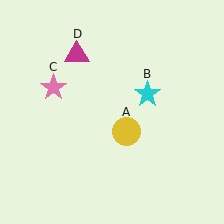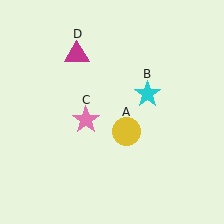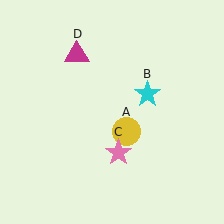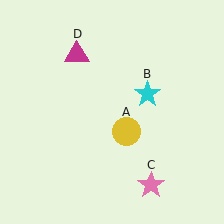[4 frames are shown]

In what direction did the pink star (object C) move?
The pink star (object C) moved down and to the right.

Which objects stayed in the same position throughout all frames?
Yellow circle (object A) and cyan star (object B) and magenta triangle (object D) remained stationary.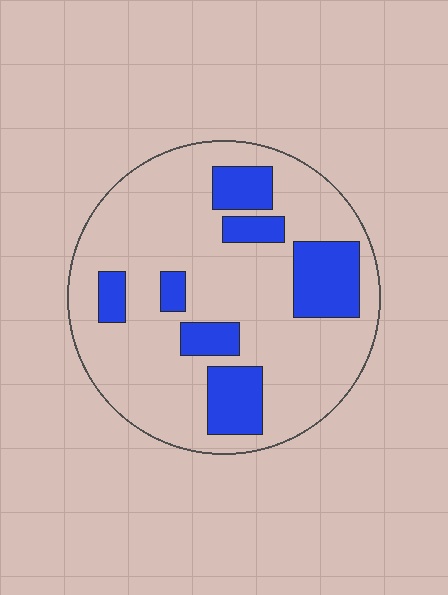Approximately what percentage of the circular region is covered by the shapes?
Approximately 25%.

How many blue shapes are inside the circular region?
7.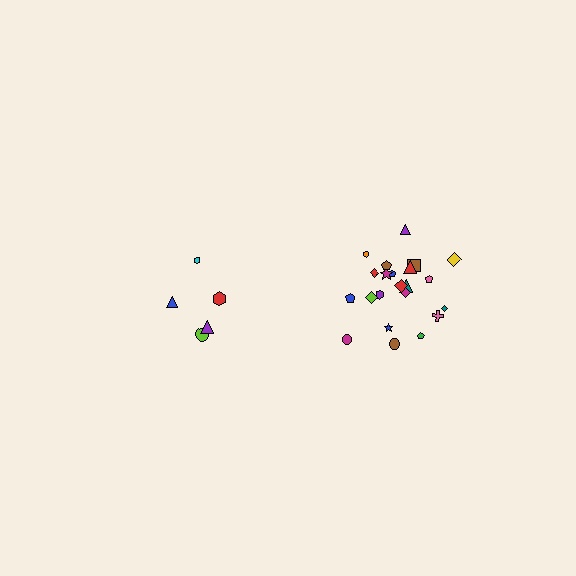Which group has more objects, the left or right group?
The right group.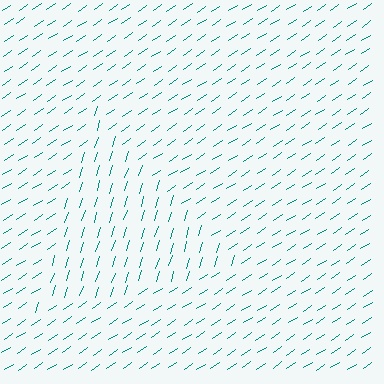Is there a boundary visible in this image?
Yes, there is a texture boundary formed by a change in line orientation.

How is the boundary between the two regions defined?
The boundary is defined purely by a change in line orientation (approximately 39 degrees difference). All lines are the same color and thickness.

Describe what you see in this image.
The image is filled with small teal line segments. A triangle region in the image has lines oriented differently from the surrounding lines, creating a visible texture boundary.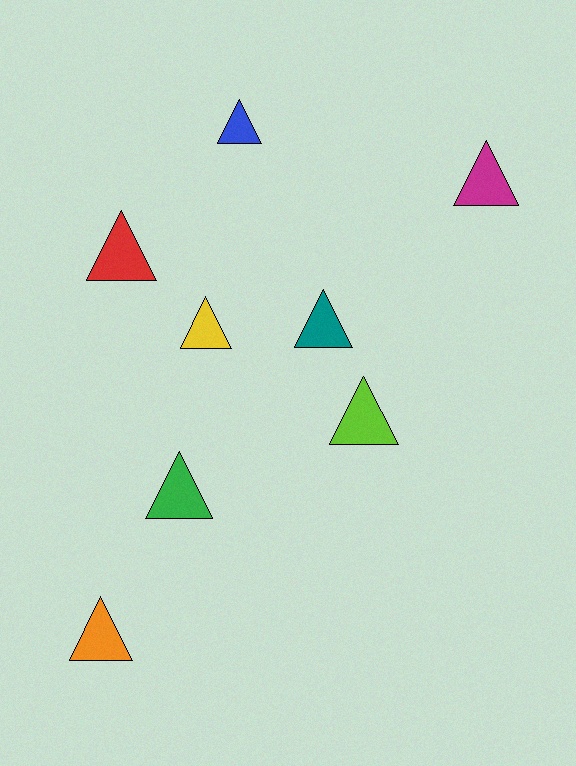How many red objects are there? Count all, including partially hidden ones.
There is 1 red object.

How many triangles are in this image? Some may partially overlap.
There are 8 triangles.